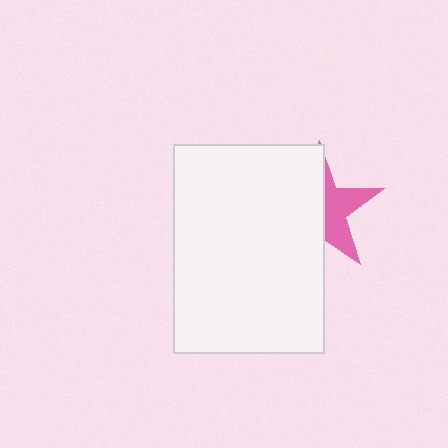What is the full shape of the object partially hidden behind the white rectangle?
The partially hidden object is a pink star.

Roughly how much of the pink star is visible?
A small part of it is visible (roughly 41%).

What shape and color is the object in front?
The object in front is a white rectangle.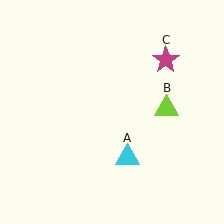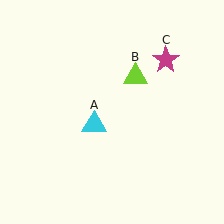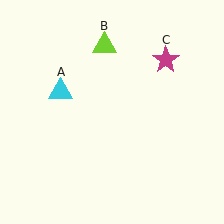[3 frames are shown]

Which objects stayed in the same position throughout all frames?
Magenta star (object C) remained stationary.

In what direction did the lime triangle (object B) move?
The lime triangle (object B) moved up and to the left.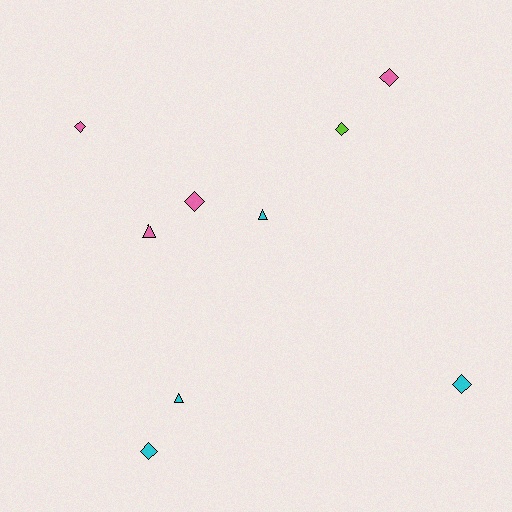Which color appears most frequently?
Pink, with 4 objects.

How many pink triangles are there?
There is 1 pink triangle.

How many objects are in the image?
There are 9 objects.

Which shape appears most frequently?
Diamond, with 6 objects.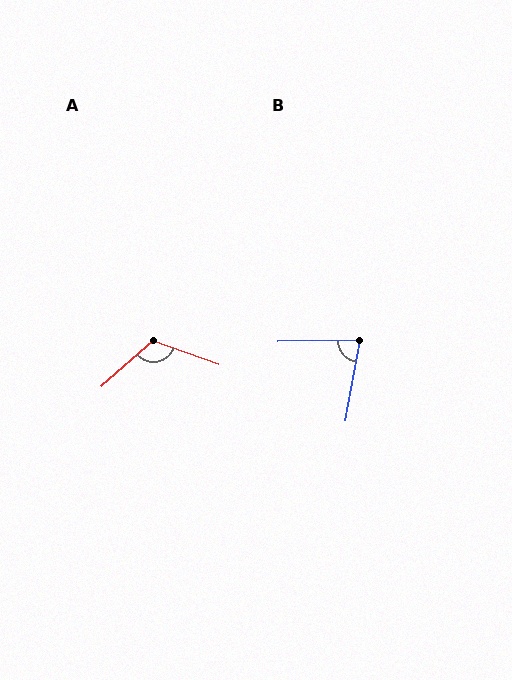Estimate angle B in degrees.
Approximately 79 degrees.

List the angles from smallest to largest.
B (79°), A (118°).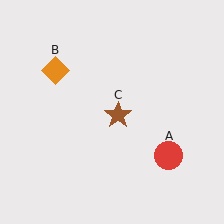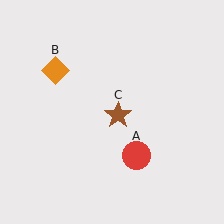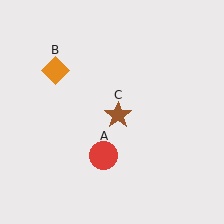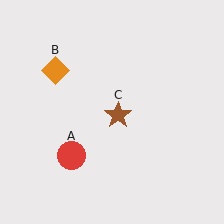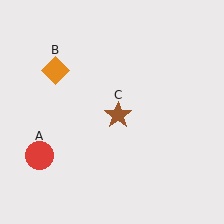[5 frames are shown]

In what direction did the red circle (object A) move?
The red circle (object A) moved left.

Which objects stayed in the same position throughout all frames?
Orange diamond (object B) and brown star (object C) remained stationary.